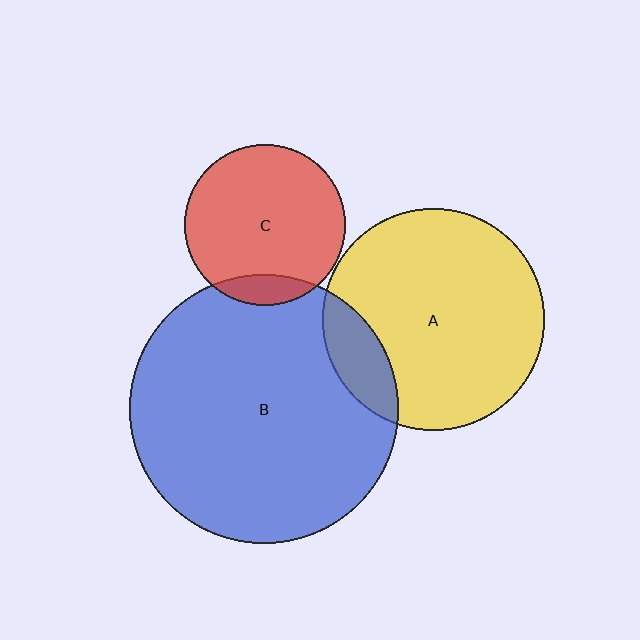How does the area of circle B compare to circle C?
Approximately 2.8 times.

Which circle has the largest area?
Circle B (blue).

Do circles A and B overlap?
Yes.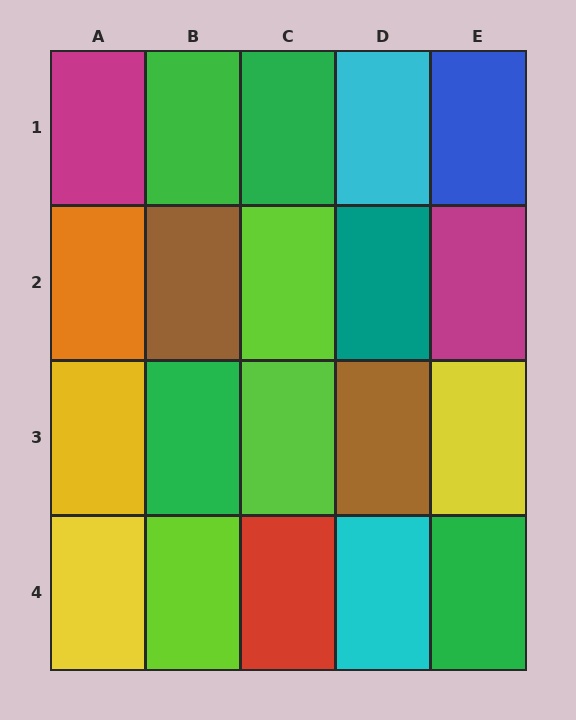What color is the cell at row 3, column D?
Brown.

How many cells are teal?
1 cell is teal.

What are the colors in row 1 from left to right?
Magenta, green, green, cyan, blue.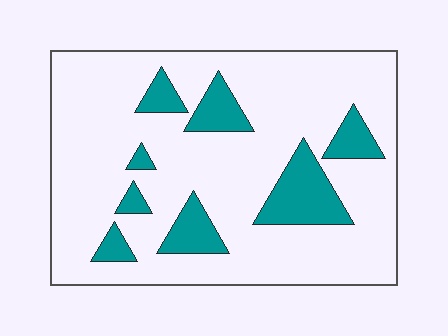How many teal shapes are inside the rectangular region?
8.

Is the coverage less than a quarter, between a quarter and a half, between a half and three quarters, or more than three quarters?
Less than a quarter.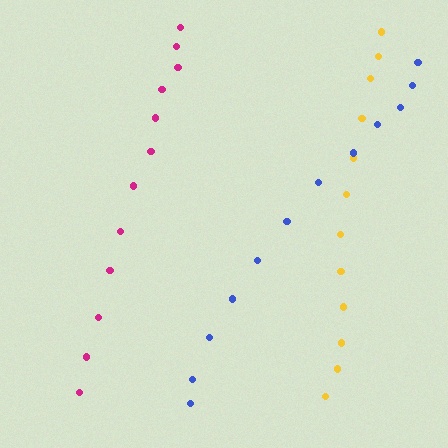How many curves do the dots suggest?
There are 3 distinct paths.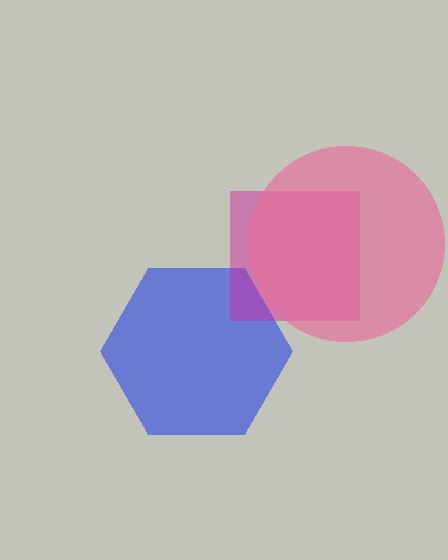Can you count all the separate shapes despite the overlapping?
Yes, there are 3 separate shapes.